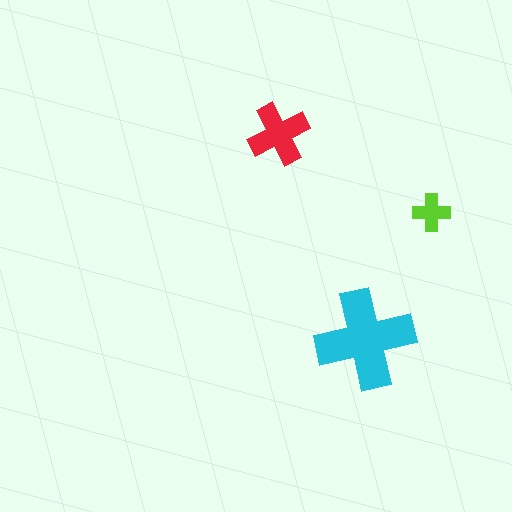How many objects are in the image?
There are 3 objects in the image.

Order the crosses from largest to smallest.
the cyan one, the red one, the lime one.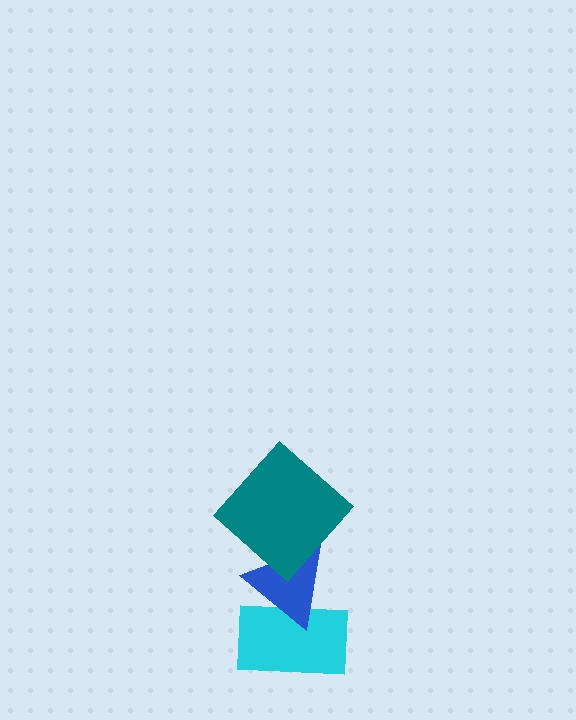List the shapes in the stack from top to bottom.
From top to bottom: the teal diamond, the blue triangle, the cyan rectangle.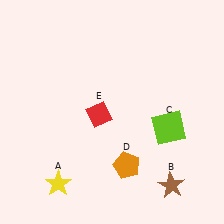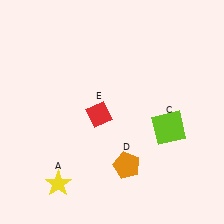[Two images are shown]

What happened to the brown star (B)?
The brown star (B) was removed in Image 2. It was in the bottom-right area of Image 1.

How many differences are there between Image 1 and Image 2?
There is 1 difference between the two images.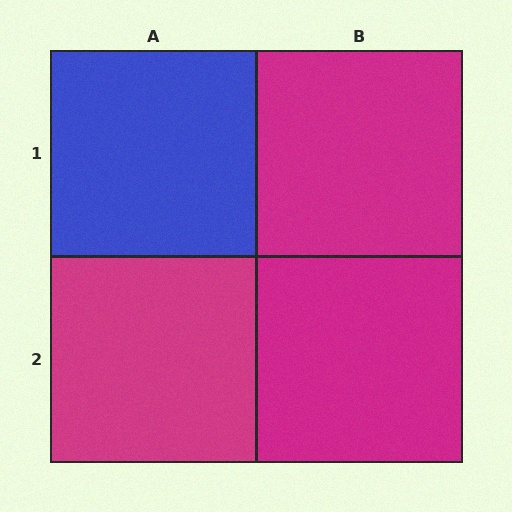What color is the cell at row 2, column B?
Magenta.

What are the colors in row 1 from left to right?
Blue, magenta.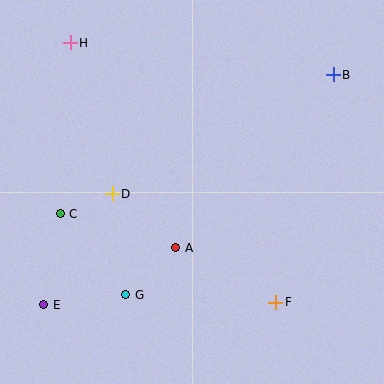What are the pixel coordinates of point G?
Point G is at (126, 295).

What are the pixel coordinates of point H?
Point H is at (70, 43).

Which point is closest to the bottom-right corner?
Point F is closest to the bottom-right corner.